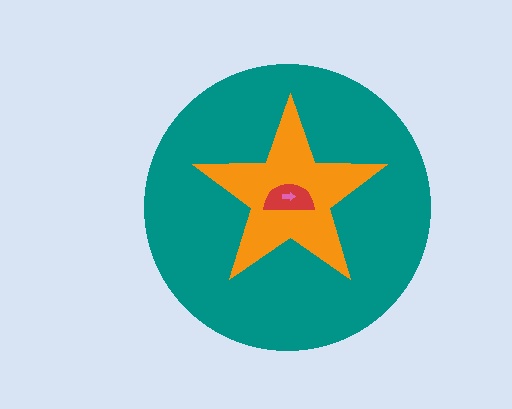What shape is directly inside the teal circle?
The orange star.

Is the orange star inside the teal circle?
Yes.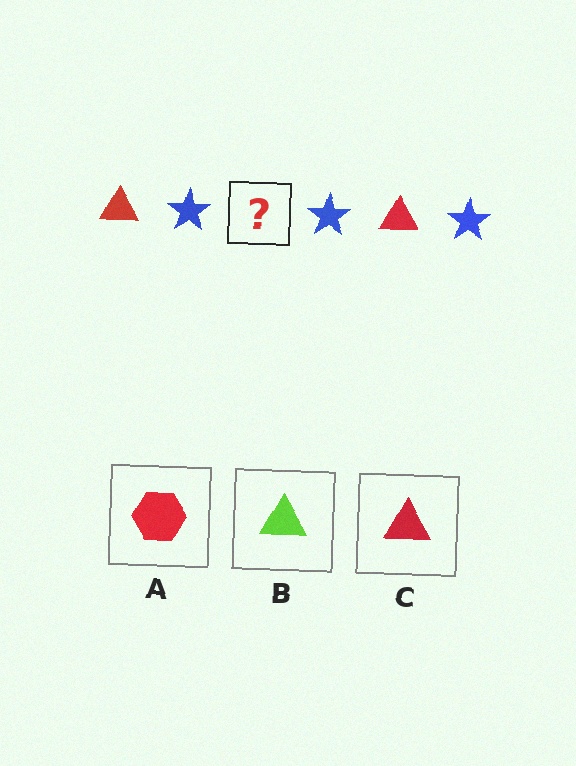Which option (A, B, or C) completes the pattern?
C.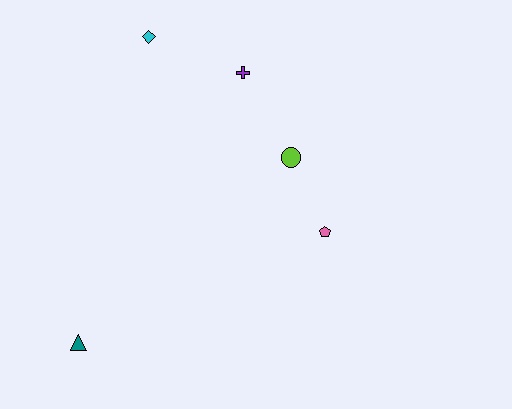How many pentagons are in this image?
There is 1 pentagon.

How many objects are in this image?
There are 5 objects.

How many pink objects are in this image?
There is 1 pink object.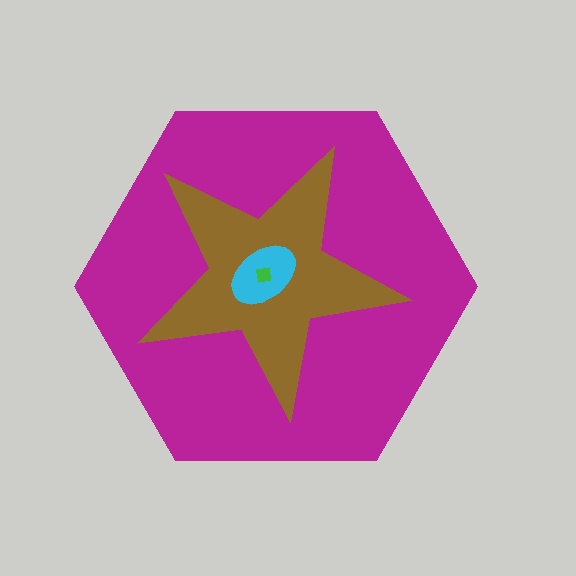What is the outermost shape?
The magenta hexagon.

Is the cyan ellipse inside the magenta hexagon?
Yes.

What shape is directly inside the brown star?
The cyan ellipse.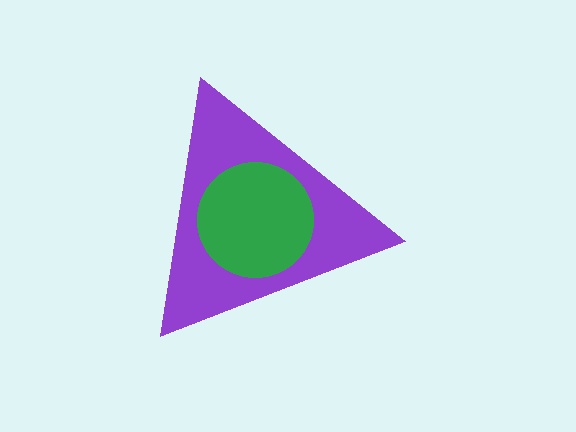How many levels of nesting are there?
2.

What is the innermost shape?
The green circle.